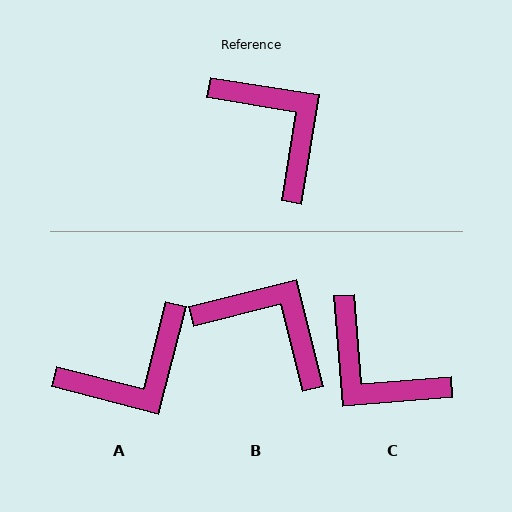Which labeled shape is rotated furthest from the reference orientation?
C, about 166 degrees away.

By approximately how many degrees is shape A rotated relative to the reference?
Approximately 95 degrees clockwise.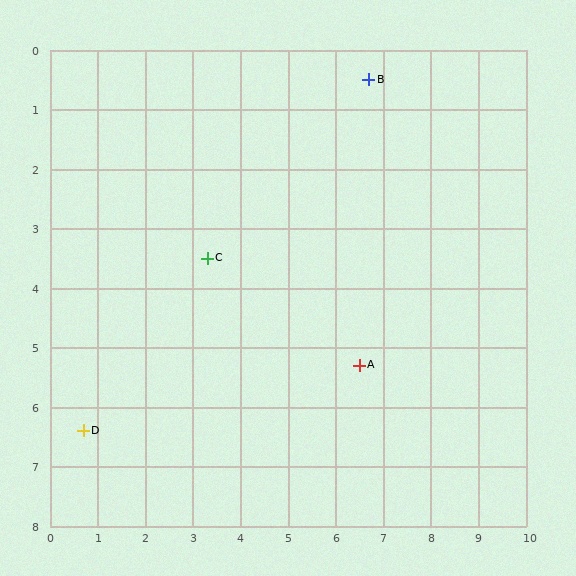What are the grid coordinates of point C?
Point C is at approximately (3.3, 3.5).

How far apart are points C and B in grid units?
Points C and B are about 4.5 grid units apart.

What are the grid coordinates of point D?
Point D is at approximately (0.7, 6.4).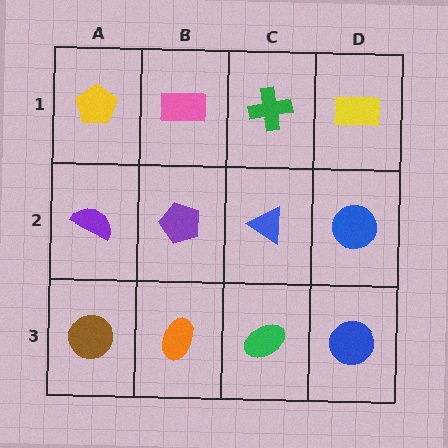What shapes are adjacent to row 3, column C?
A blue triangle (row 2, column C), an orange ellipse (row 3, column B), a blue circle (row 3, column D).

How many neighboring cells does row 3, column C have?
3.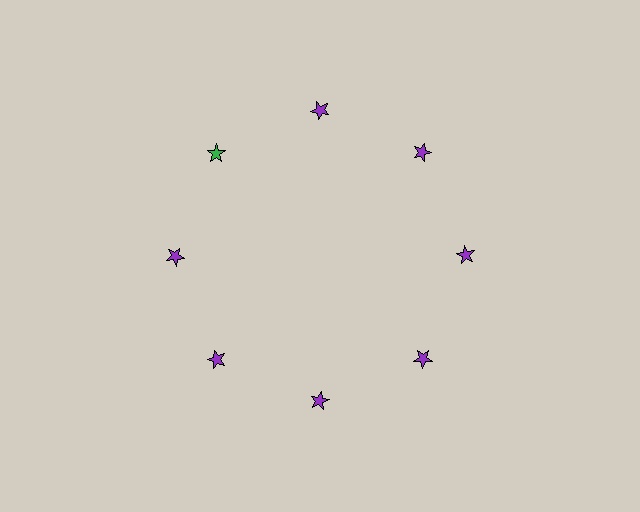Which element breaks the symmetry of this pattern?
The green star at roughly the 10 o'clock position breaks the symmetry. All other shapes are purple stars.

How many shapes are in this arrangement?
There are 8 shapes arranged in a ring pattern.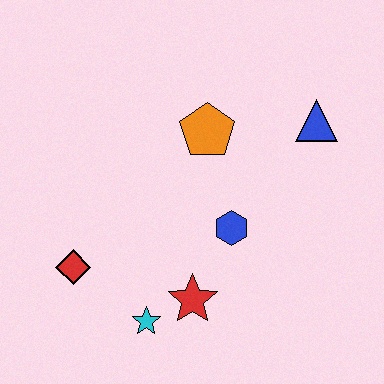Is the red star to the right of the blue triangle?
No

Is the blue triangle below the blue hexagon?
No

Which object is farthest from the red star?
The blue triangle is farthest from the red star.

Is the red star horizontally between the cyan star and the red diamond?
No